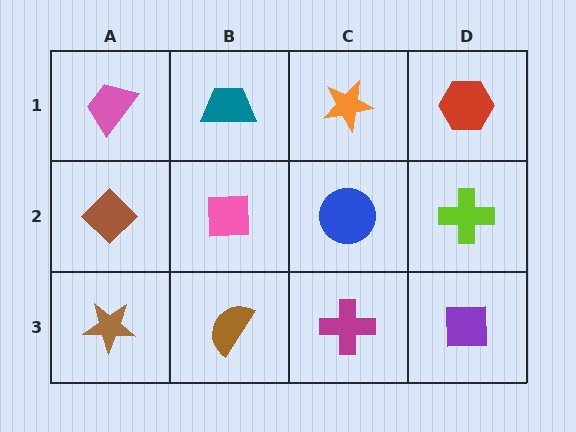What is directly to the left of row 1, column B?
A pink trapezoid.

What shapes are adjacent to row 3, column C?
A blue circle (row 2, column C), a brown semicircle (row 3, column B), a purple square (row 3, column D).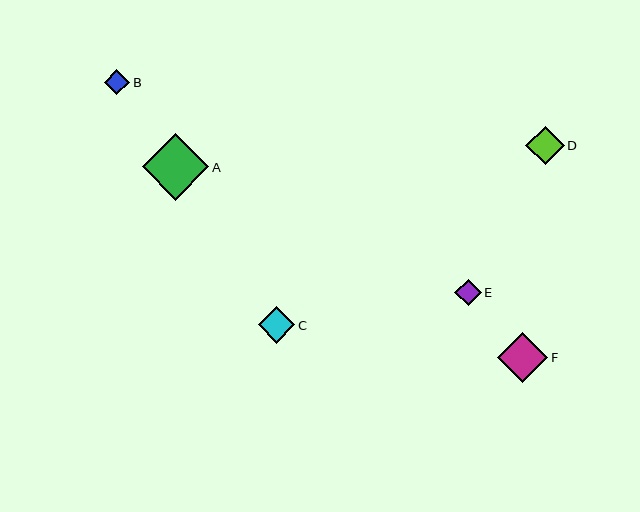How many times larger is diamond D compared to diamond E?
Diamond D is approximately 1.4 times the size of diamond E.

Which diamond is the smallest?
Diamond B is the smallest with a size of approximately 25 pixels.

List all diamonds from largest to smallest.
From largest to smallest: A, F, D, C, E, B.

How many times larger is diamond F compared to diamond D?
Diamond F is approximately 1.3 times the size of diamond D.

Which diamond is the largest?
Diamond A is the largest with a size of approximately 66 pixels.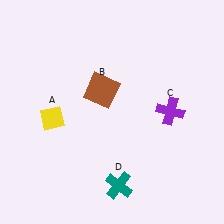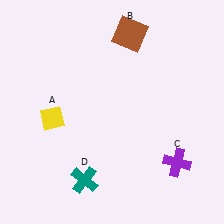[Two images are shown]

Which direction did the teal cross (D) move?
The teal cross (D) moved left.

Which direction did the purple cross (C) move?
The purple cross (C) moved down.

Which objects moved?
The objects that moved are: the brown square (B), the purple cross (C), the teal cross (D).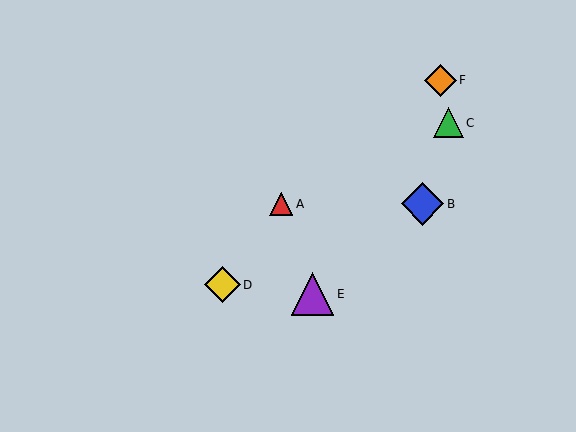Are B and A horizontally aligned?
Yes, both are at y≈204.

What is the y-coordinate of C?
Object C is at y≈123.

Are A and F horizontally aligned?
No, A is at y≈204 and F is at y≈80.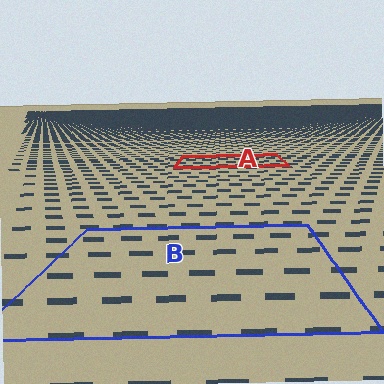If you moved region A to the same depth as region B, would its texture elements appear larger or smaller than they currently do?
They would appear larger. At a closer depth, the same texture elements are projected at a bigger on-screen size.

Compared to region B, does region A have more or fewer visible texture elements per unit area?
Region A has more texture elements per unit area — they are packed more densely because it is farther away.